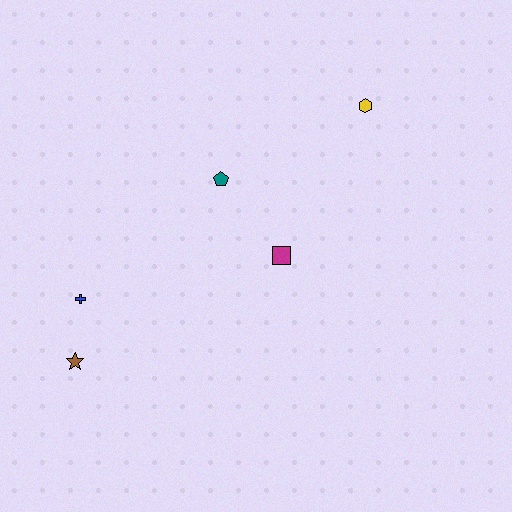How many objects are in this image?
There are 5 objects.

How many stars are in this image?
There is 1 star.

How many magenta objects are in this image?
There is 1 magenta object.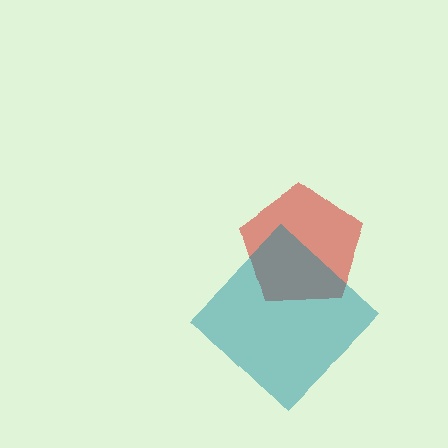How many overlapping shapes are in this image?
There are 2 overlapping shapes in the image.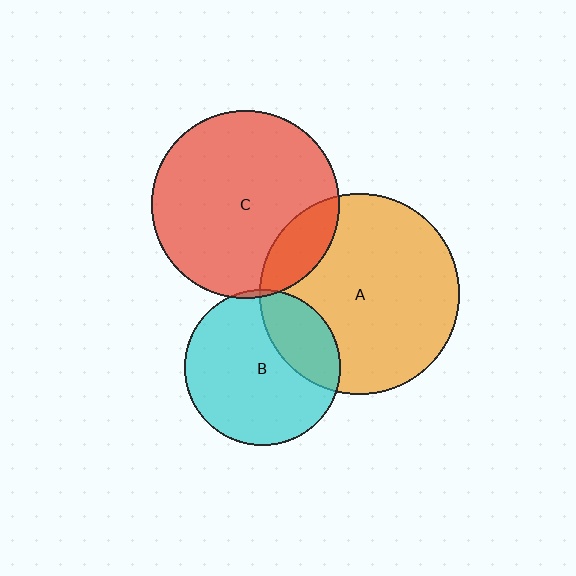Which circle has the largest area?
Circle A (orange).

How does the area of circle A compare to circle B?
Approximately 1.7 times.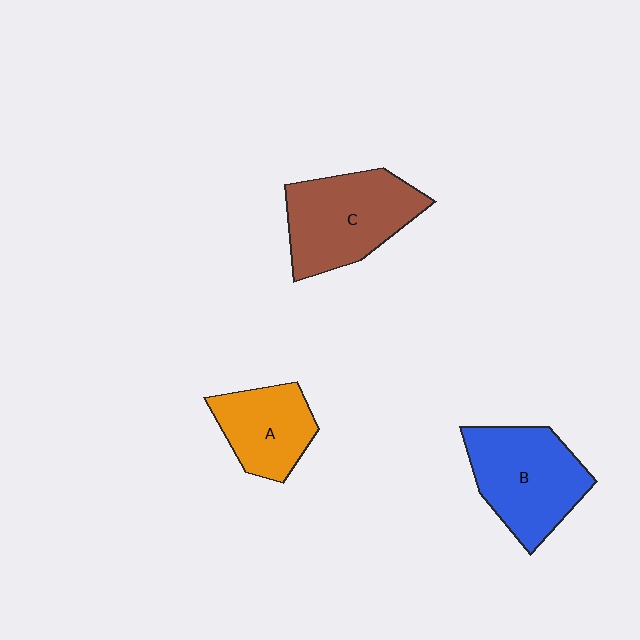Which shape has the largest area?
Shape C (brown).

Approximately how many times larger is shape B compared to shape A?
Approximately 1.4 times.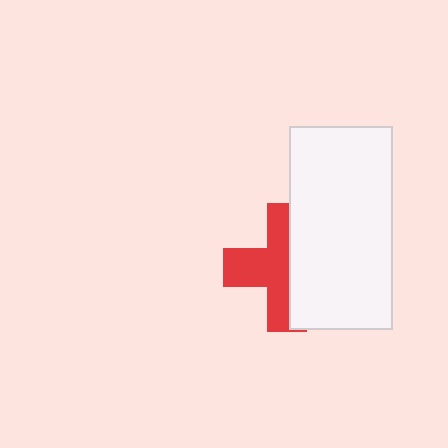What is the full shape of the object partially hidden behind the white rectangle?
The partially hidden object is a red cross.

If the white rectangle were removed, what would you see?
You would see the complete red cross.